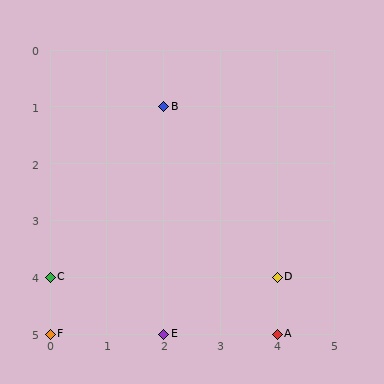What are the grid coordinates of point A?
Point A is at grid coordinates (4, 5).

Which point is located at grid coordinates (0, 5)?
Point F is at (0, 5).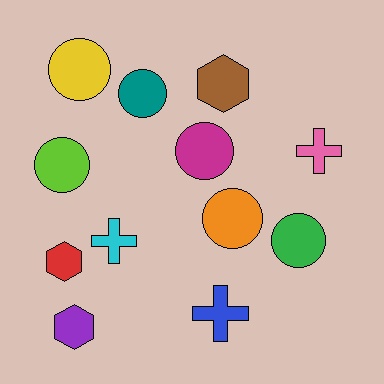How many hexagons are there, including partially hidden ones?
There are 3 hexagons.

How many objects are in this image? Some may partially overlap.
There are 12 objects.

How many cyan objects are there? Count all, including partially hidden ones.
There is 1 cyan object.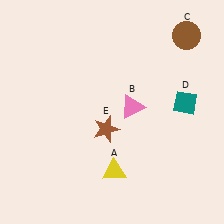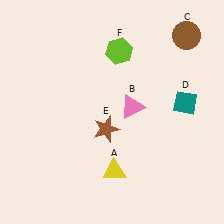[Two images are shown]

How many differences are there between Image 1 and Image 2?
There is 1 difference between the two images.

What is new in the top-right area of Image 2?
A lime hexagon (F) was added in the top-right area of Image 2.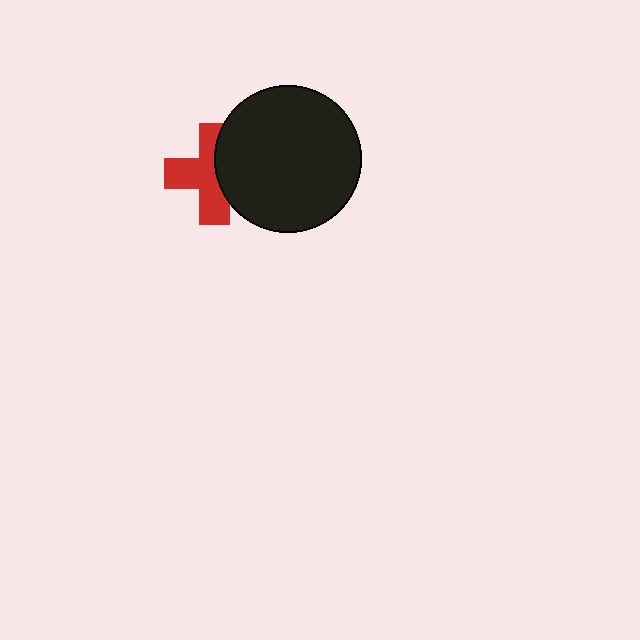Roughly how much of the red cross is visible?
About half of it is visible (roughly 61%).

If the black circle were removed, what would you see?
You would see the complete red cross.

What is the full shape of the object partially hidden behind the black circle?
The partially hidden object is a red cross.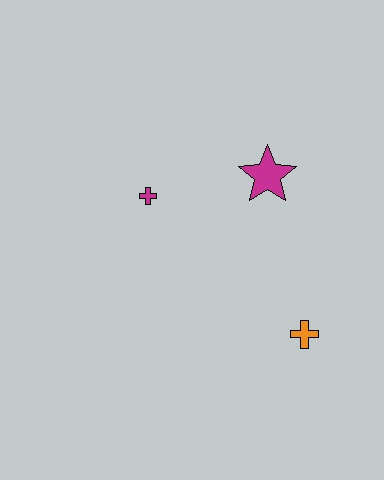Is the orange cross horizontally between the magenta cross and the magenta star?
No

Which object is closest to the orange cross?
The magenta star is closest to the orange cross.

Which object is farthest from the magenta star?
The orange cross is farthest from the magenta star.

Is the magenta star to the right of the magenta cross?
Yes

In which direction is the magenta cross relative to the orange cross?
The magenta cross is to the left of the orange cross.